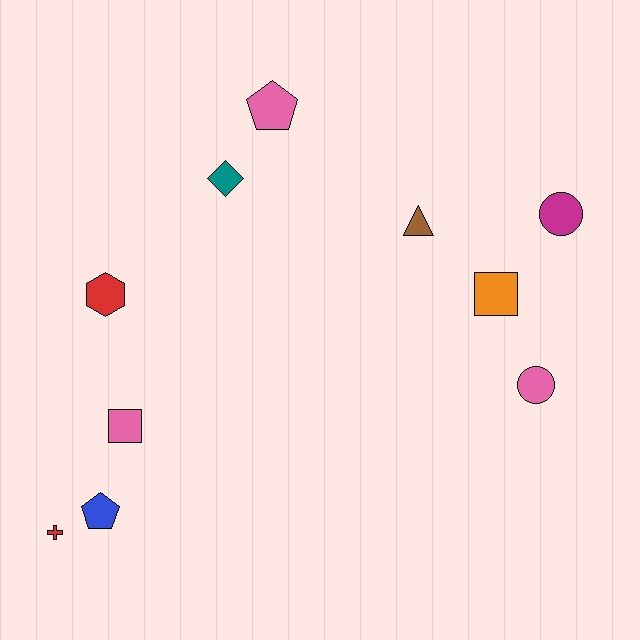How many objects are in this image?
There are 10 objects.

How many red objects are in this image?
There are 2 red objects.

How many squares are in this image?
There are 2 squares.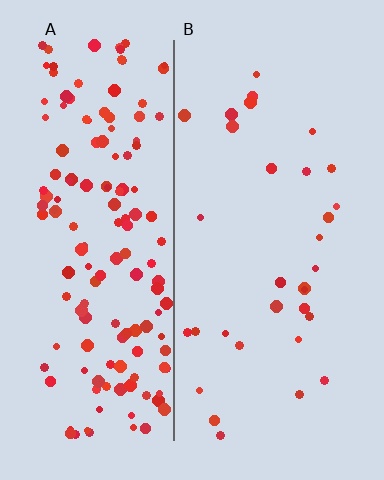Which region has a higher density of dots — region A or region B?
A (the left).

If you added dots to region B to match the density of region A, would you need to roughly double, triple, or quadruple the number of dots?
Approximately quadruple.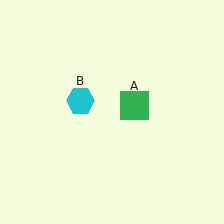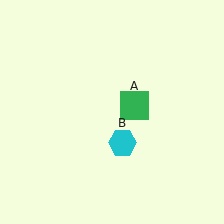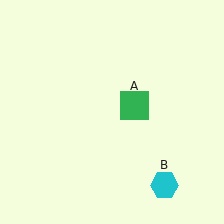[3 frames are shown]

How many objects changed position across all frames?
1 object changed position: cyan hexagon (object B).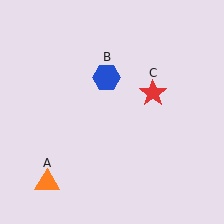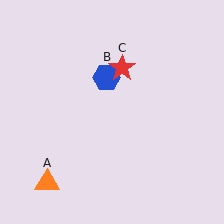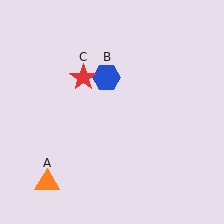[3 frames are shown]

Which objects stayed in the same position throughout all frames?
Orange triangle (object A) and blue hexagon (object B) remained stationary.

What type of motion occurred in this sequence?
The red star (object C) rotated counterclockwise around the center of the scene.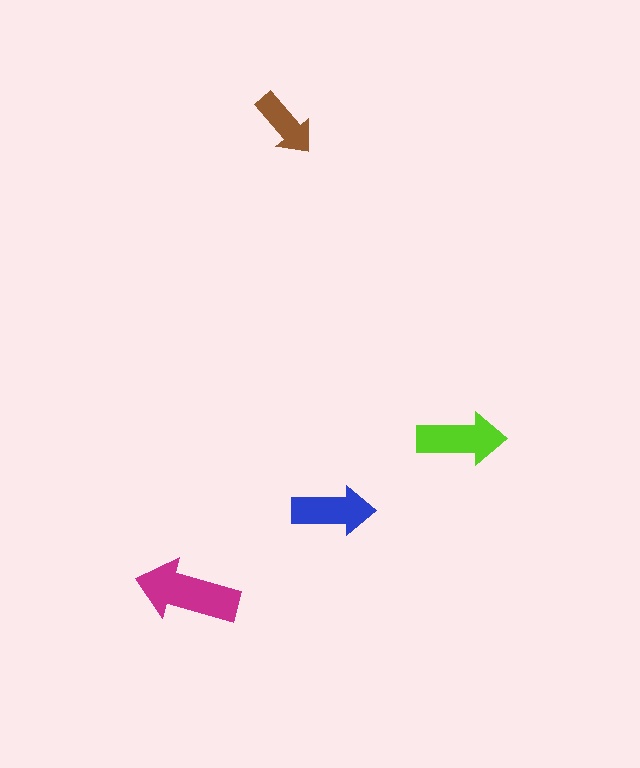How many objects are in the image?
There are 4 objects in the image.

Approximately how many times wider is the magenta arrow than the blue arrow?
About 1.5 times wider.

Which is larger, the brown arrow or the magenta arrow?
The magenta one.